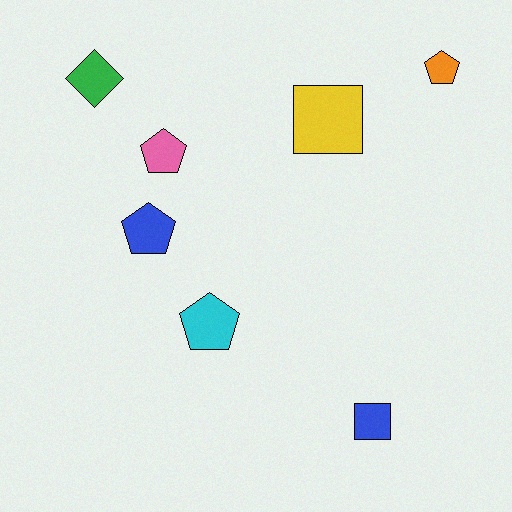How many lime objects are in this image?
There are no lime objects.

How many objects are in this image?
There are 7 objects.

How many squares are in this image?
There are 2 squares.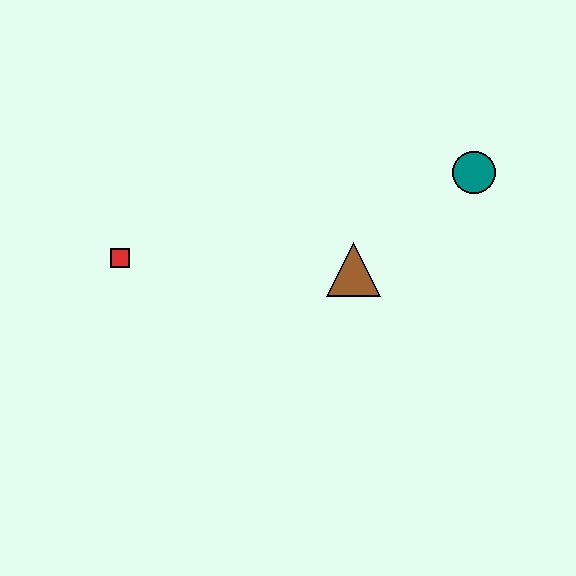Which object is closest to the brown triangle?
The teal circle is closest to the brown triangle.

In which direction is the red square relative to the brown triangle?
The red square is to the left of the brown triangle.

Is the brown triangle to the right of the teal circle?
No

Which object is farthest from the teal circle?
The red square is farthest from the teal circle.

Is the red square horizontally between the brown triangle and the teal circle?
No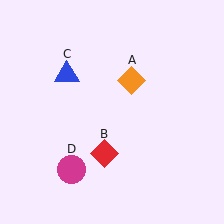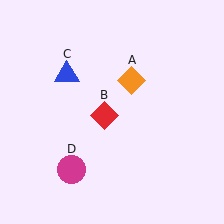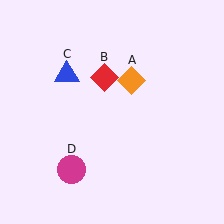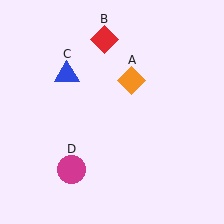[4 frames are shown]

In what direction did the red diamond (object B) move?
The red diamond (object B) moved up.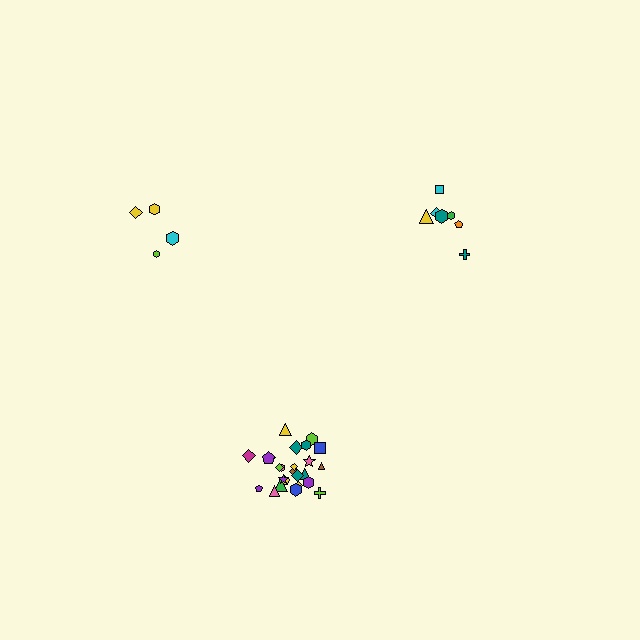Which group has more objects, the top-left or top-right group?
The top-right group.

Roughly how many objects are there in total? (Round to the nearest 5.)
Roughly 35 objects in total.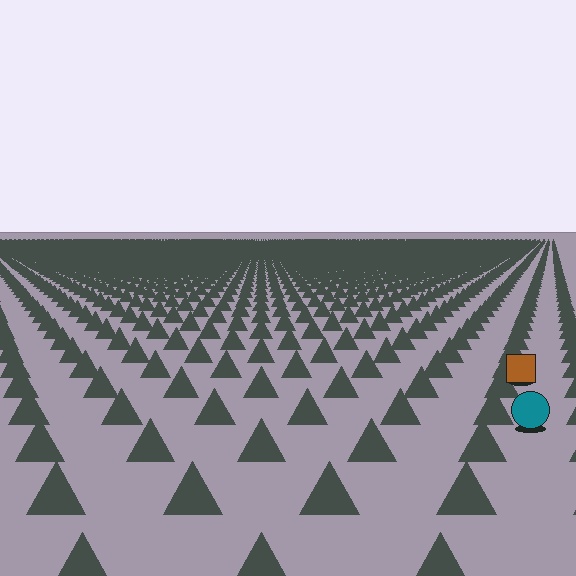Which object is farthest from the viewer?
The brown square is farthest from the viewer. It appears smaller and the ground texture around it is denser.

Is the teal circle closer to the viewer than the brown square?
Yes. The teal circle is closer — you can tell from the texture gradient: the ground texture is coarser near it.